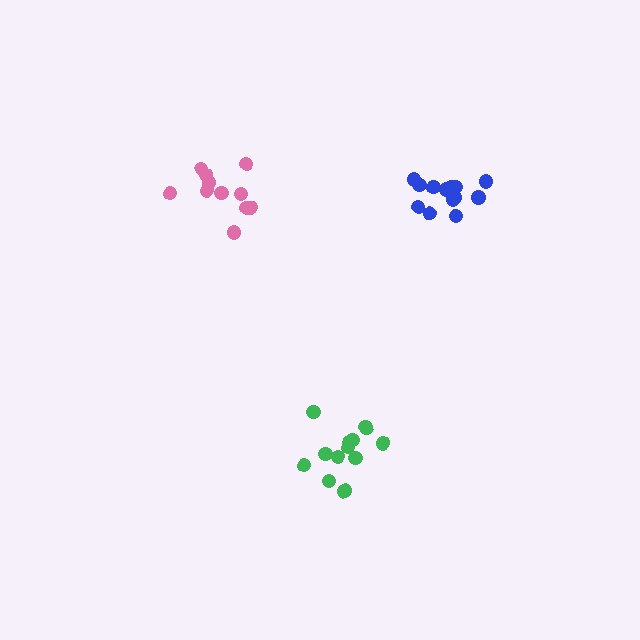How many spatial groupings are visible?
There are 3 spatial groupings.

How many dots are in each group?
Group 1: 12 dots, Group 2: 13 dots, Group 3: 11 dots (36 total).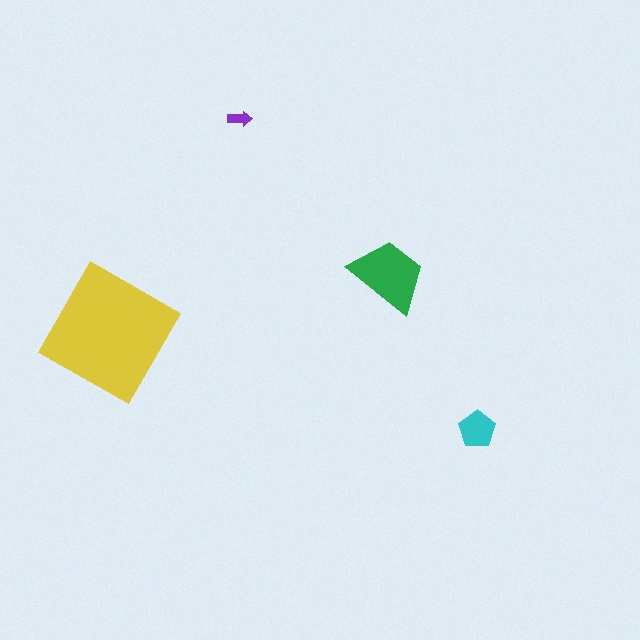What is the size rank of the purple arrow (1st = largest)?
4th.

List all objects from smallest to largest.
The purple arrow, the cyan pentagon, the green trapezoid, the yellow square.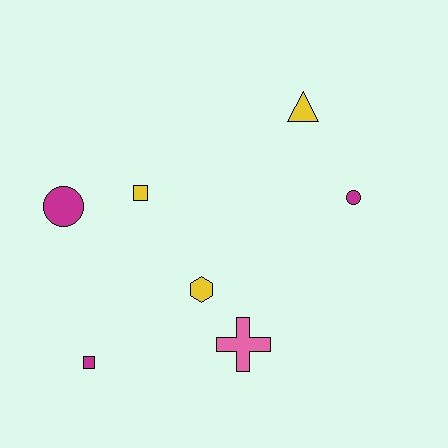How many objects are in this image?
There are 7 objects.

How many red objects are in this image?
There are no red objects.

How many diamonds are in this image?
There are no diamonds.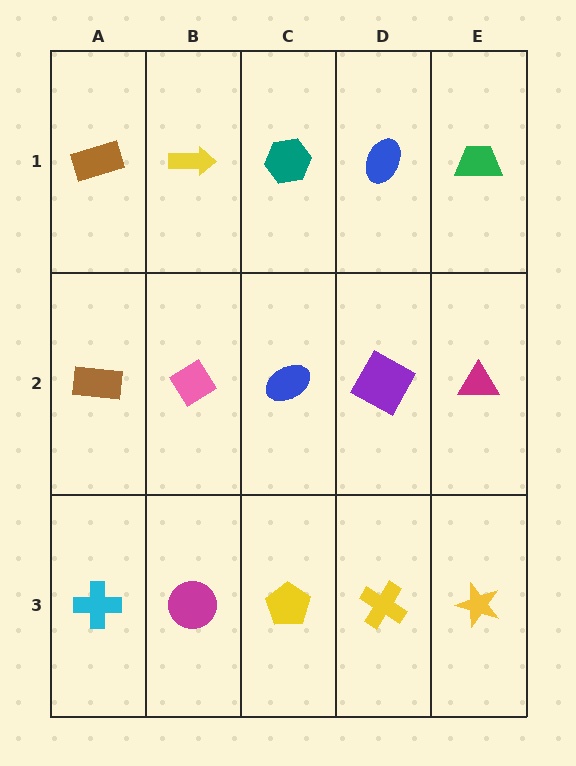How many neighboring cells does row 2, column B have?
4.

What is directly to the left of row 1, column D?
A teal hexagon.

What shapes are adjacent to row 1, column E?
A magenta triangle (row 2, column E), a blue ellipse (row 1, column D).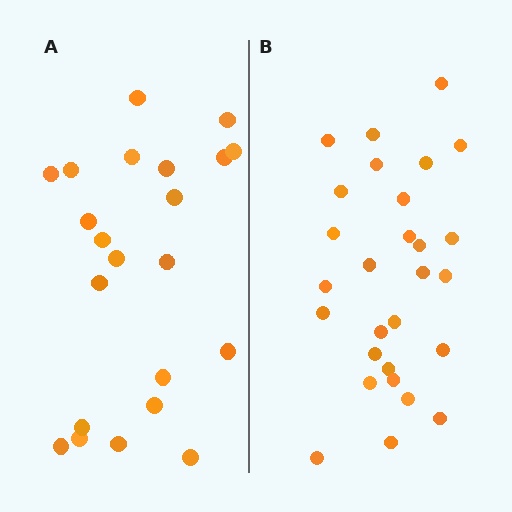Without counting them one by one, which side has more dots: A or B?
Region B (the right region) has more dots.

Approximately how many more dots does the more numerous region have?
Region B has about 6 more dots than region A.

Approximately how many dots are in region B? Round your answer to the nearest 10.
About 30 dots. (The exact count is 28, which rounds to 30.)